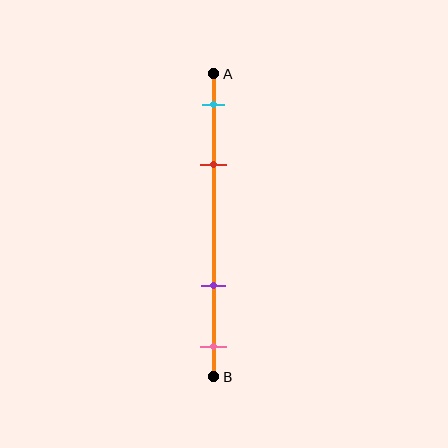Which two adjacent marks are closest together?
The cyan and red marks are the closest adjacent pair.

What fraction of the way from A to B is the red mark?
The red mark is approximately 30% (0.3) of the way from A to B.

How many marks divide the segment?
There are 4 marks dividing the segment.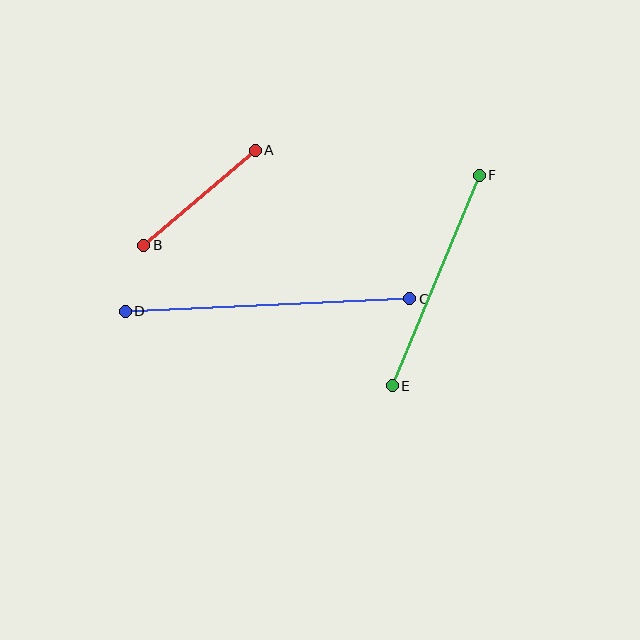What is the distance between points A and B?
The distance is approximately 147 pixels.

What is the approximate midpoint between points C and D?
The midpoint is at approximately (268, 305) pixels.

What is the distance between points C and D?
The distance is approximately 285 pixels.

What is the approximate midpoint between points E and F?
The midpoint is at approximately (436, 281) pixels.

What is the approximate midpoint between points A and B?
The midpoint is at approximately (199, 198) pixels.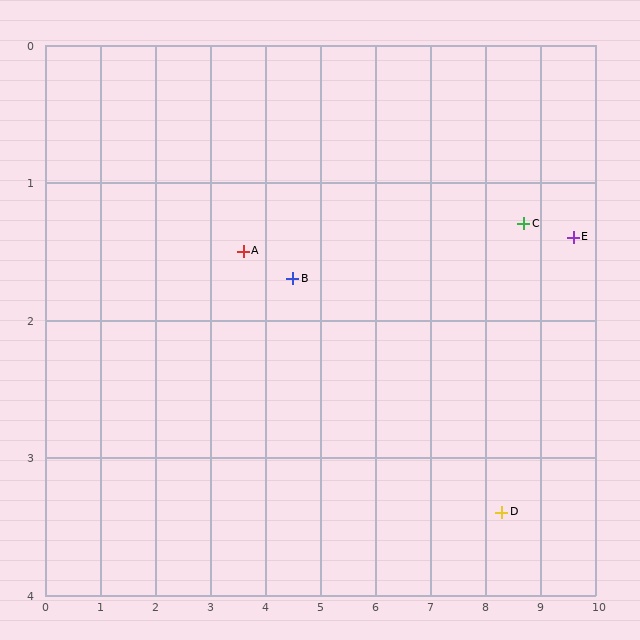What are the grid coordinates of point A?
Point A is at approximately (3.6, 1.5).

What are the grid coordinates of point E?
Point E is at approximately (9.6, 1.4).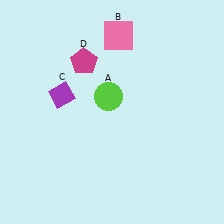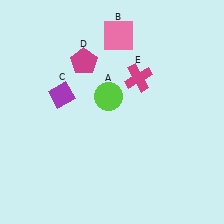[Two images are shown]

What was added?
A magenta cross (E) was added in Image 2.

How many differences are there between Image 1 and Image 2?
There is 1 difference between the two images.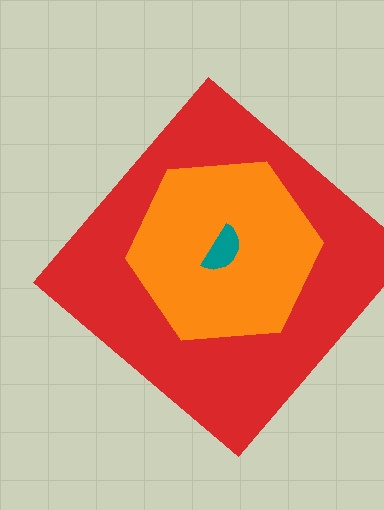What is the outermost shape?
The red diamond.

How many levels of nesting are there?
3.